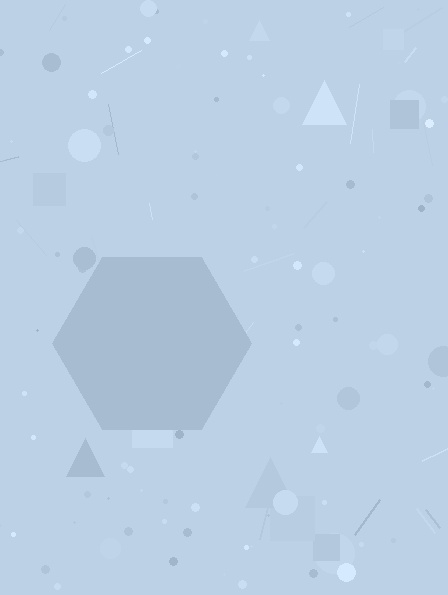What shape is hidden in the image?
A hexagon is hidden in the image.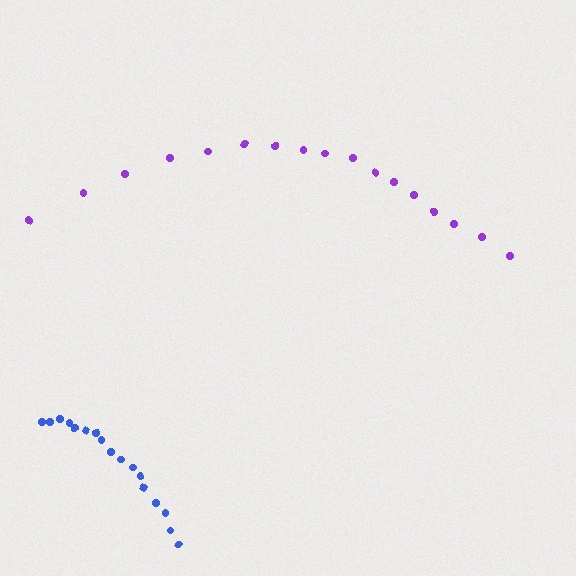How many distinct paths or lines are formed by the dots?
There are 2 distinct paths.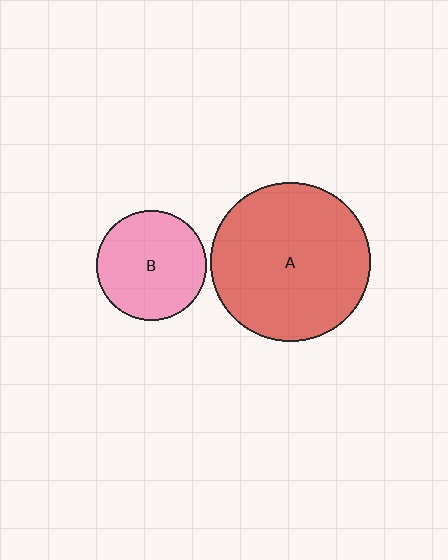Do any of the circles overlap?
No, none of the circles overlap.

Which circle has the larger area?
Circle A (red).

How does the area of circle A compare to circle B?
Approximately 2.1 times.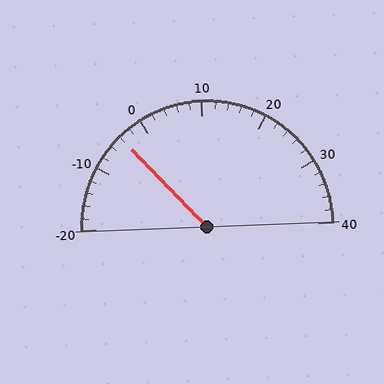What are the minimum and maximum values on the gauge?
The gauge ranges from -20 to 40.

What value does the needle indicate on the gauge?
The needle indicates approximately -4.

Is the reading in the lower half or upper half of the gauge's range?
The reading is in the lower half of the range (-20 to 40).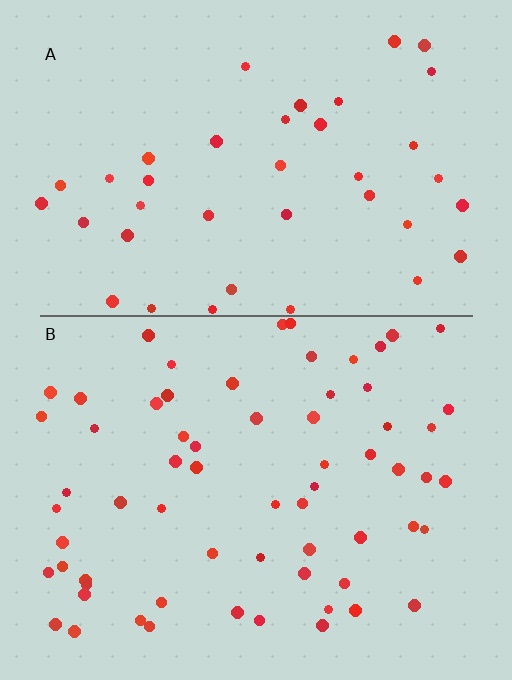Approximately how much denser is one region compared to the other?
Approximately 1.6× — region B over region A.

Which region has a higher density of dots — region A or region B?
B (the bottom).